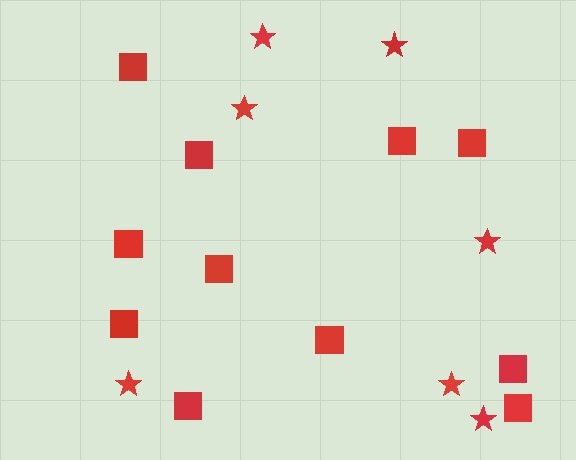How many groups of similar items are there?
There are 2 groups: one group of squares (11) and one group of stars (7).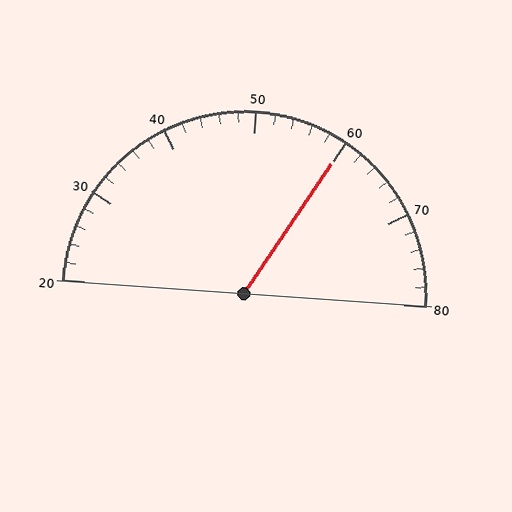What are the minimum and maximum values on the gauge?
The gauge ranges from 20 to 80.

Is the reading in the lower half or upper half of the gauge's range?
The reading is in the upper half of the range (20 to 80).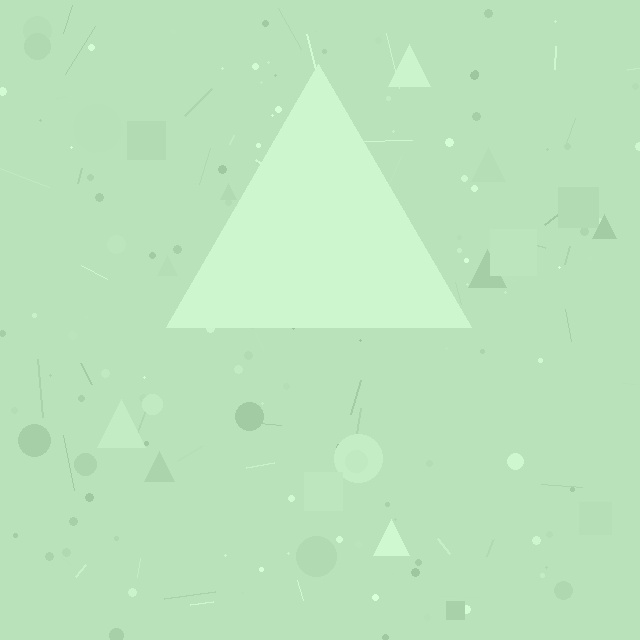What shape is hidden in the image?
A triangle is hidden in the image.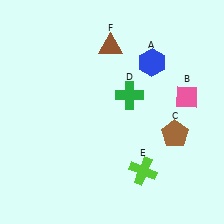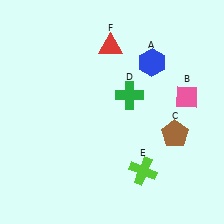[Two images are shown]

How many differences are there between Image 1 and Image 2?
There is 1 difference between the two images.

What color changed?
The triangle (F) changed from brown in Image 1 to red in Image 2.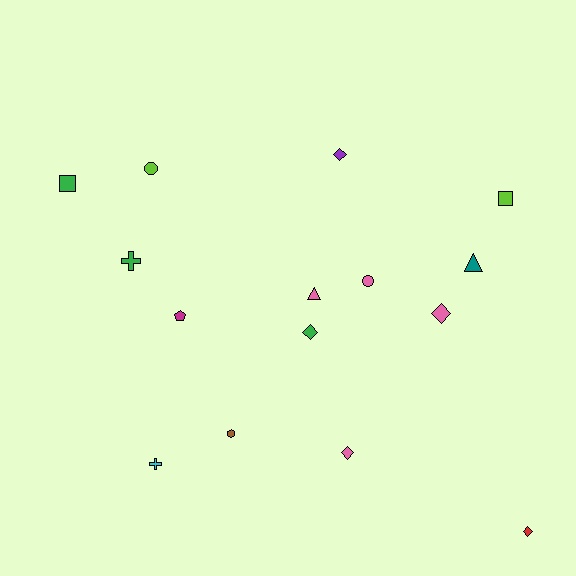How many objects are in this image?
There are 15 objects.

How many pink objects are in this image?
There are 4 pink objects.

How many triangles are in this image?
There are 2 triangles.